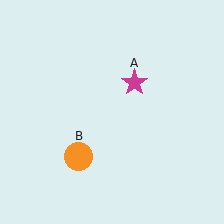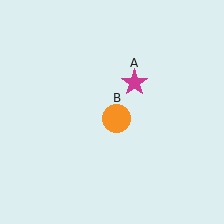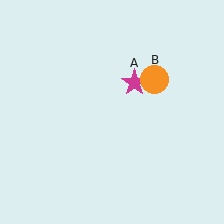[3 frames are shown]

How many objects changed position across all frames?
1 object changed position: orange circle (object B).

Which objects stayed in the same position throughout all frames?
Magenta star (object A) remained stationary.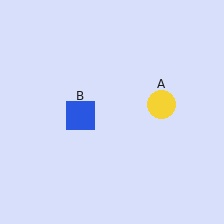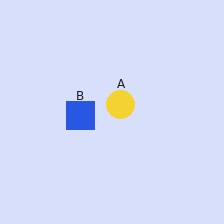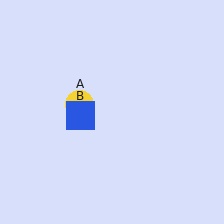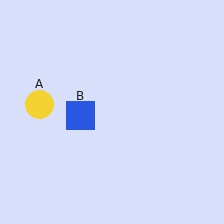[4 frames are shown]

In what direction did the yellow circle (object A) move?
The yellow circle (object A) moved left.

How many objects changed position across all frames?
1 object changed position: yellow circle (object A).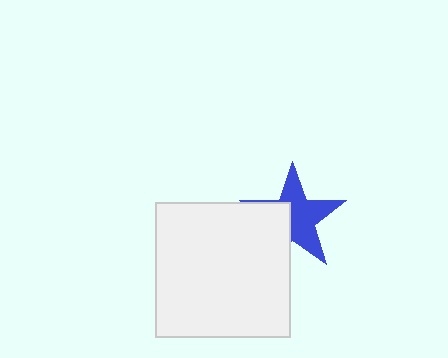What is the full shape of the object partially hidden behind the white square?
The partially hidden object is a blue star.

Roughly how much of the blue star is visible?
About half of it is visible (roughly 61%).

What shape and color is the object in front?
The object in front is a white square.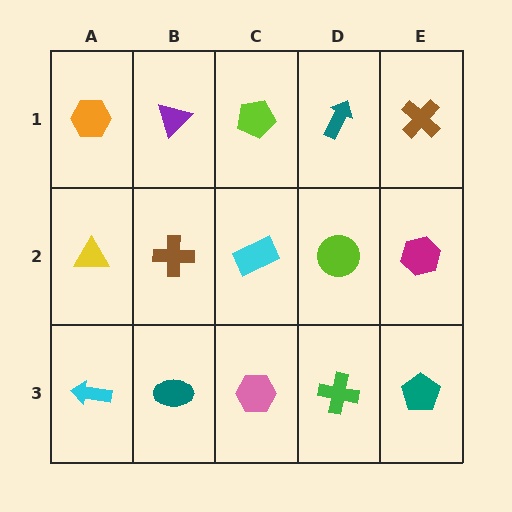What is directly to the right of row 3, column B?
A pink hexagon.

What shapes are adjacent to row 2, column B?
A purple triangle (row 1, column B), a teal ellipse (row 3, column B), a yellow triangle (row 2, column A), a cyan rectangle (row 2, column C).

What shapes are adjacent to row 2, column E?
A brown cross (row 1, column E), a teal pentagon (row 3, column E), a lime circle (row 2, column D).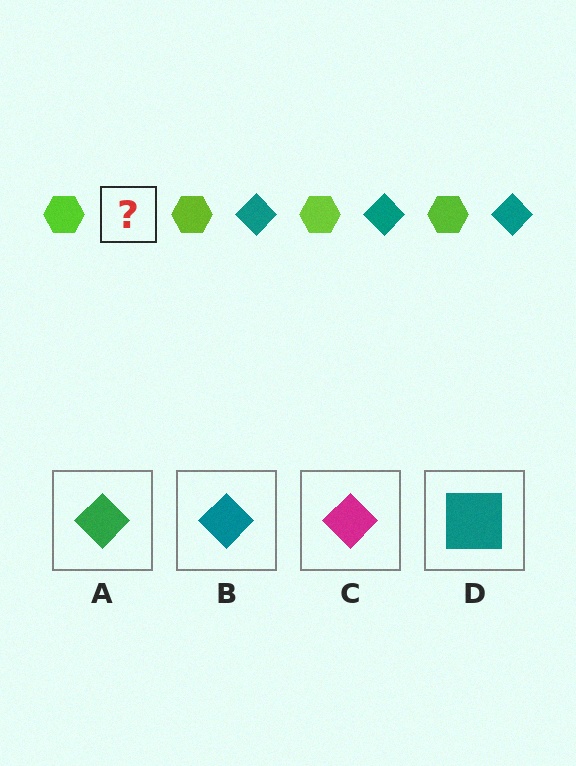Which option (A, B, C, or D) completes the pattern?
B.